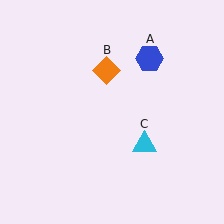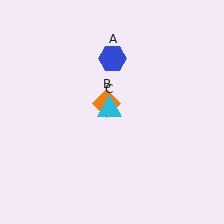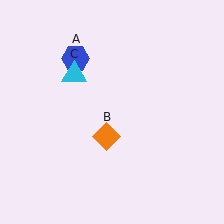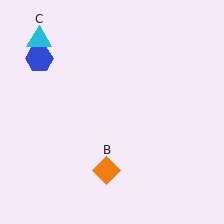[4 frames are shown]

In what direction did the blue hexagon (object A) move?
The blue hexagon (object A) moved left.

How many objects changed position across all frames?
3 objects changed position: blue hexagon (object A), orange diamond (object B), cyan triangle (object C).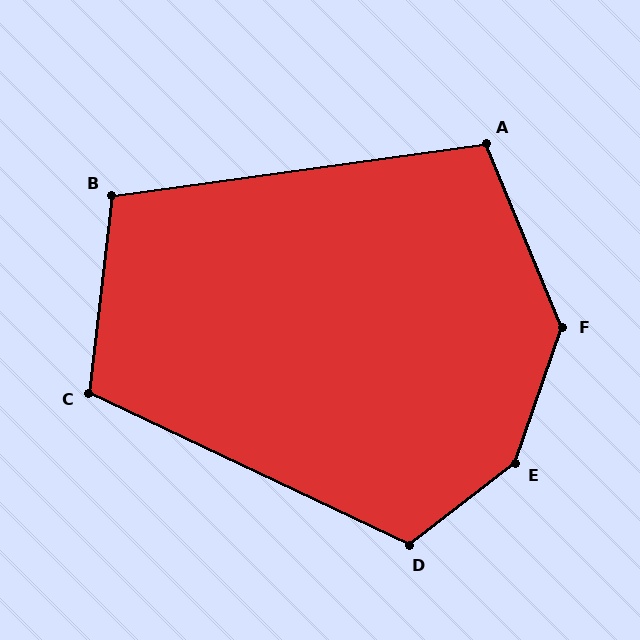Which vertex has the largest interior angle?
E, at approximately 147 degrees.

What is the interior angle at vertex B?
Approximately 105 degrees (obtuse).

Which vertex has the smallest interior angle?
A, at approximately 104 degrees.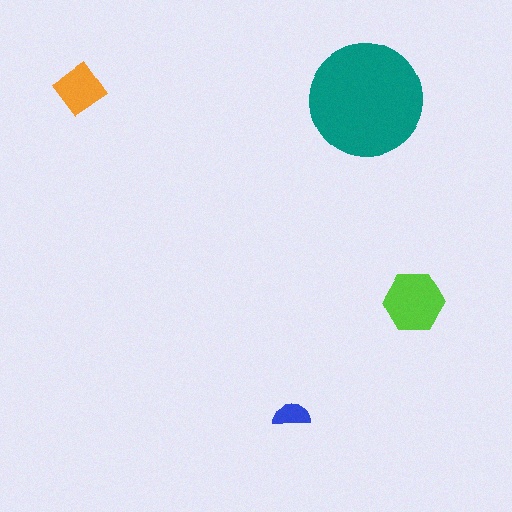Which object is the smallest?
The blue semicircle.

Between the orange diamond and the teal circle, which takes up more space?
The teal circle.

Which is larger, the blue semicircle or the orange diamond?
The orange diamond.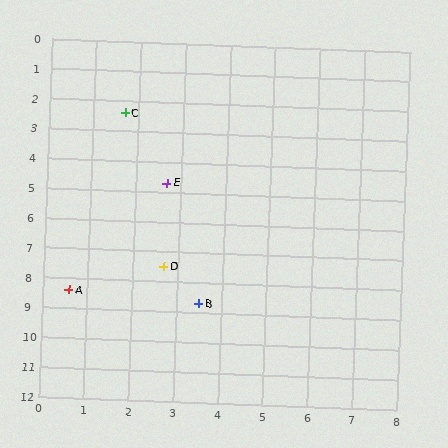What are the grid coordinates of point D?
Point D is at approximately (2.7, 7.5).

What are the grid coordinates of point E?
Point E is at approximately (2.7, 4.7).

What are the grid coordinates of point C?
Point C is at approximately (1.7, 2.4).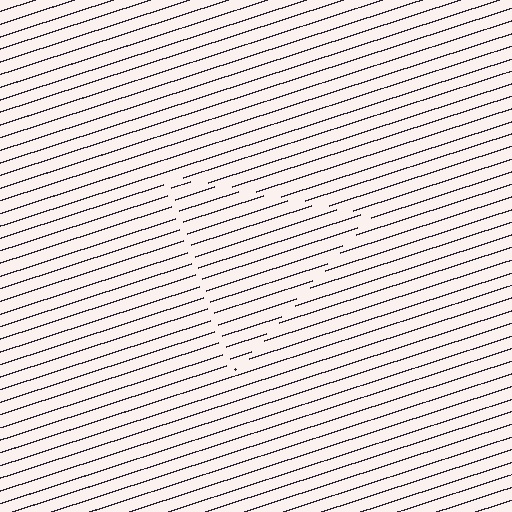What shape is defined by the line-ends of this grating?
An illusory triangle. The interior of the shape contains the same grating, shifted by half a period — the contour is defined by the phase discontinuity where line-ends from the inner and outer gratings abut.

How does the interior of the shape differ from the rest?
The interior of the shape contains the same grating, shifted by half a period — the contour is defined by the phase discontinuity where line-ends from the inner and outer gratings abut.